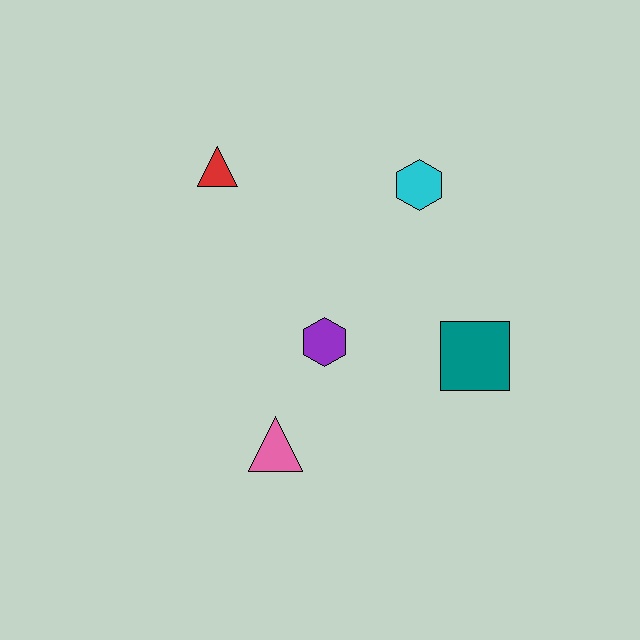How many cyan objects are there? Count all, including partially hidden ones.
There is 1 cyan object.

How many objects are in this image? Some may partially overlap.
There are 5 objects.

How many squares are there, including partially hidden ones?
There is 1 square.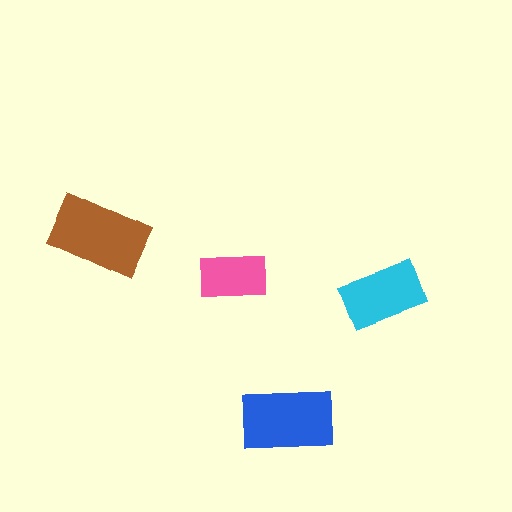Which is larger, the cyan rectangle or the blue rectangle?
The blue one.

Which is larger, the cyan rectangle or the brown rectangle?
The brown one.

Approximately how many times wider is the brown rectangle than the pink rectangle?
About 1.5 times wider.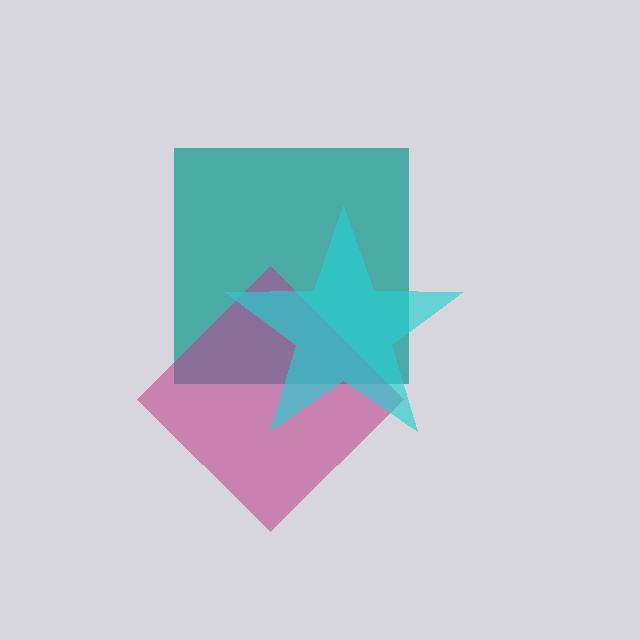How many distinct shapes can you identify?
There are 3 distinct shapes: a teal square, a magenta diamond, a cyan star.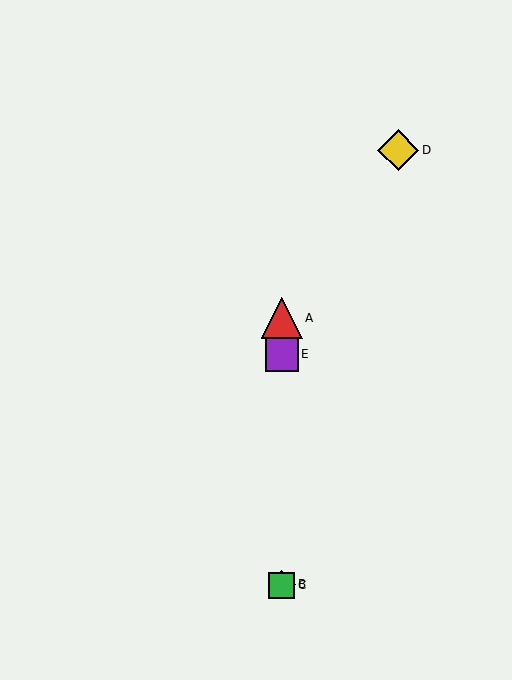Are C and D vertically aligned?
No, C is at x≈282 and D is at x≈398.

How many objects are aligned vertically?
4 objects (A, B, C, E) are aligned vertically.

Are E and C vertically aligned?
Yes, both are at x≈282.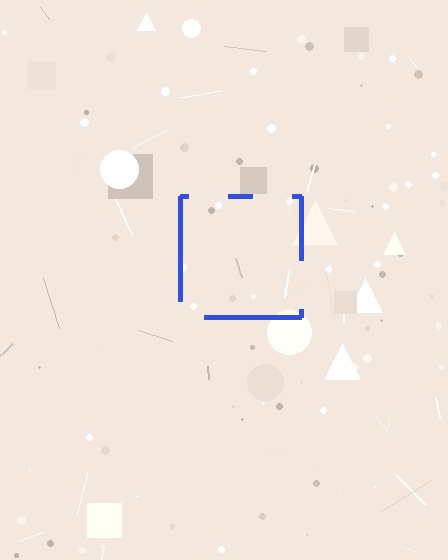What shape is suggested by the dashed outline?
The dashed outline suggests a square.